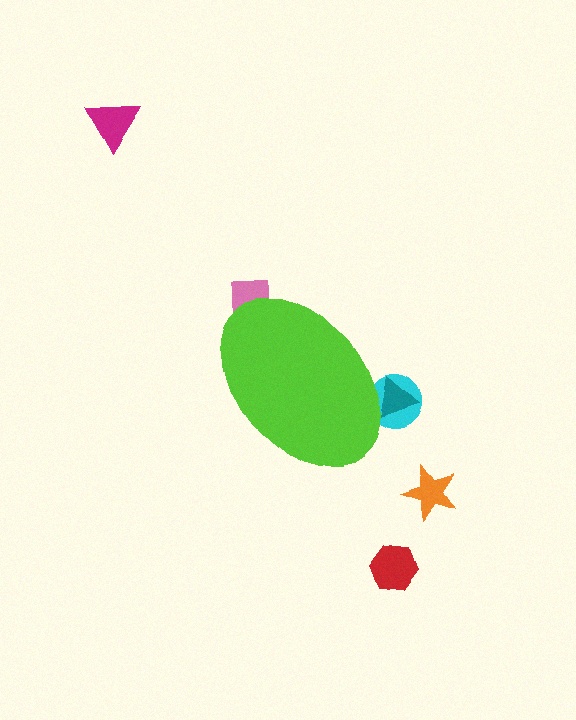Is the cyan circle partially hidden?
Yes, the cyan circle is partially hidden behind the lime ellipse.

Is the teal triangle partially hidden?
Yes, the teal triangle is partially hidden behind the lime ellipse.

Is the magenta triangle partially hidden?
No, the magenta triangle is fully visible.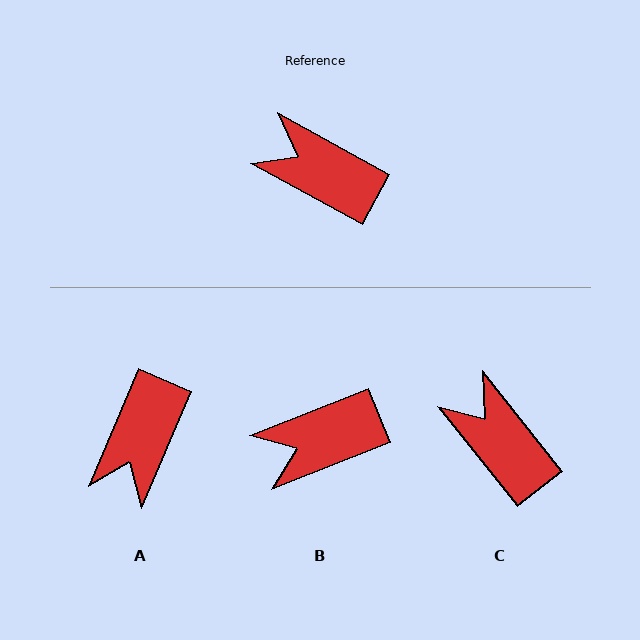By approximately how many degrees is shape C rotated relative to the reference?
Approximately 23 degrees clockwise.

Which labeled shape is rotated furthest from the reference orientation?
A, about 95 degrees away.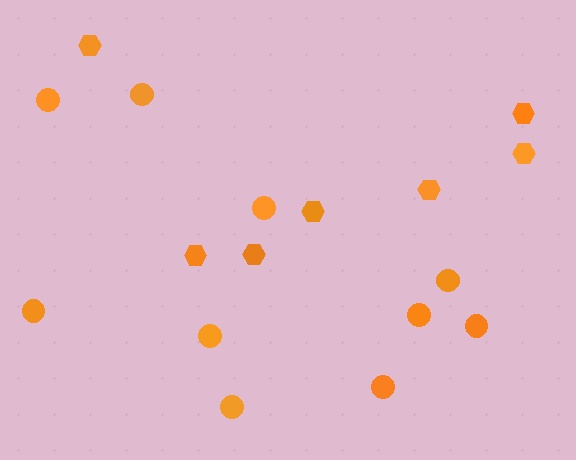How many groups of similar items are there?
There are 2 groups: one group of hexagons (7) and one group of circles (10).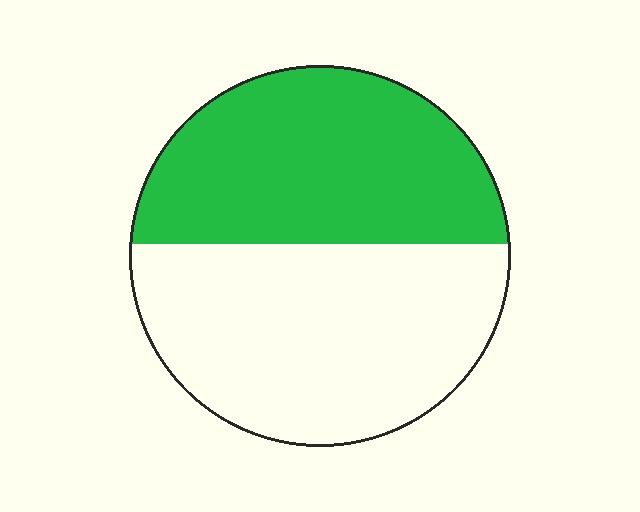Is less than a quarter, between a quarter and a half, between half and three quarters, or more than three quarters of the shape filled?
Between a quarter and a half.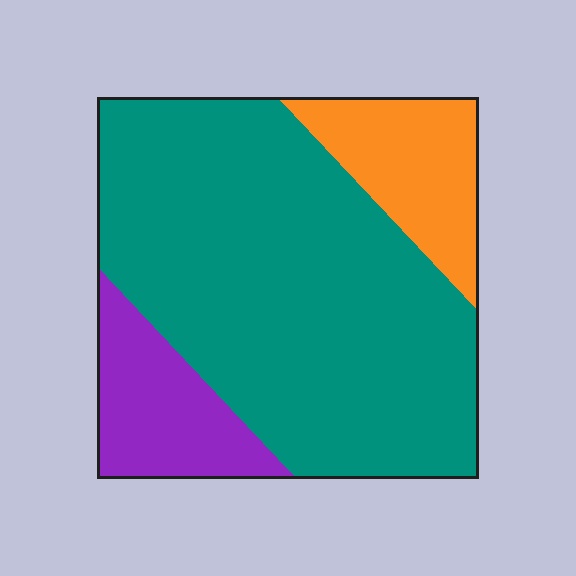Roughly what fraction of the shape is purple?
Purple takes up less than a sixth of the shape.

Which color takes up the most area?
Teal, at roughly 70%.